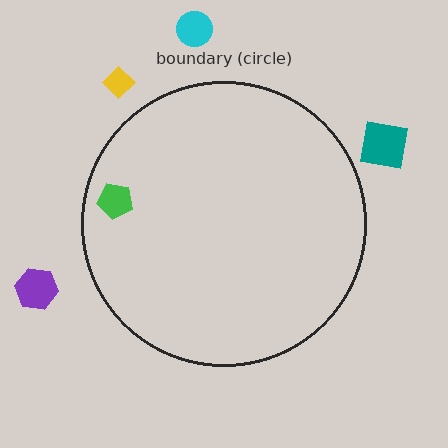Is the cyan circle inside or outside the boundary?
Outside.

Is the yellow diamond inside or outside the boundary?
Outside.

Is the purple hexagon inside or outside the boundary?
Outside.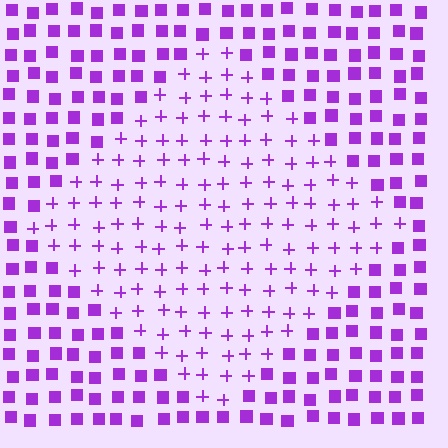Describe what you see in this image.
The image is filled with small purple elements arranged in a uniform grid. A diamond-shaped region contains plus signs, while the surrounding area contains squares. The boundary is defined purely by the change in element shape.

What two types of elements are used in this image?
The image uses plus signs inside the diamond region and squares outside it.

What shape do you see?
I see a diamond.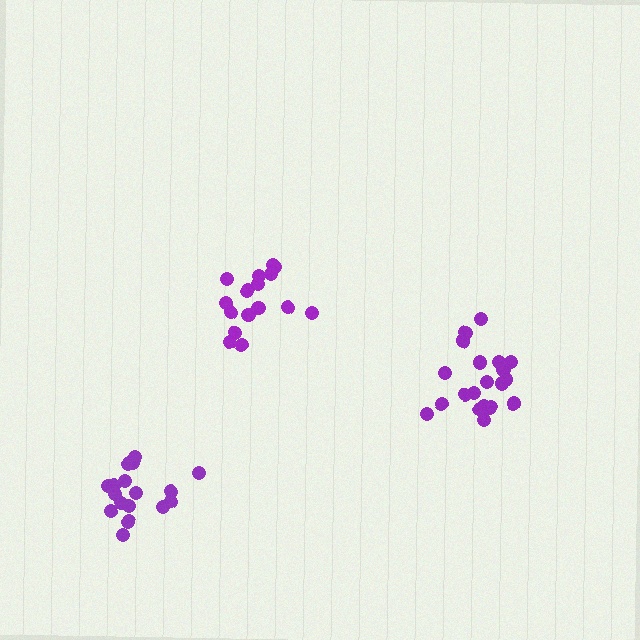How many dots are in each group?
Group 1: 20 dots, Group 2: 16 dots, Group 3: 17 dots (53 total).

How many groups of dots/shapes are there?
There are 3 groups.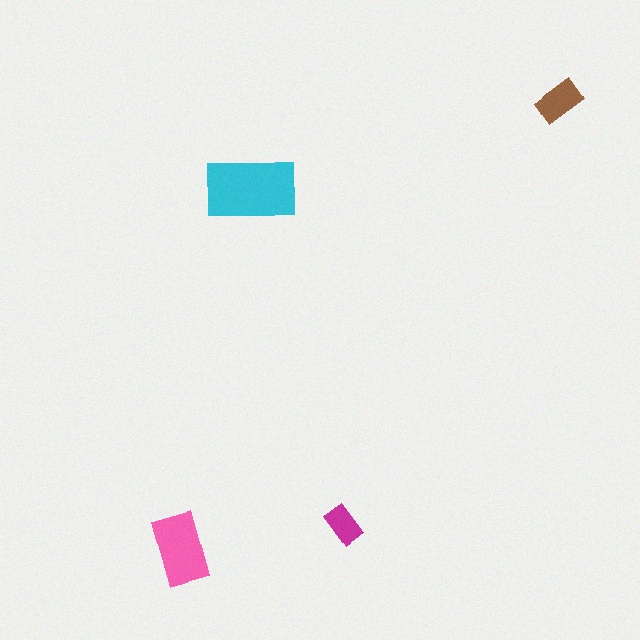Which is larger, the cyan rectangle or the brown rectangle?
The cyan one.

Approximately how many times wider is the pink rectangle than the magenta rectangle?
About 2 times wider.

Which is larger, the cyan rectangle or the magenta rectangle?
The cyan one.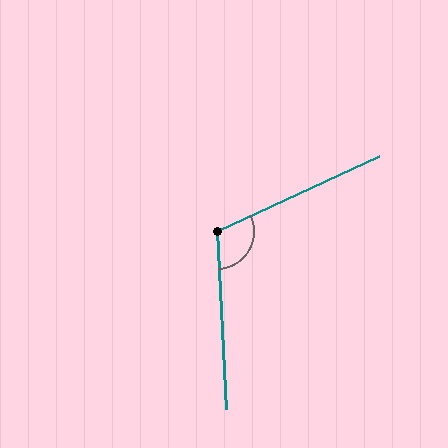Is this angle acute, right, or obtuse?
It is obtuse.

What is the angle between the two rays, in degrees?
Approximately 112 degrees.